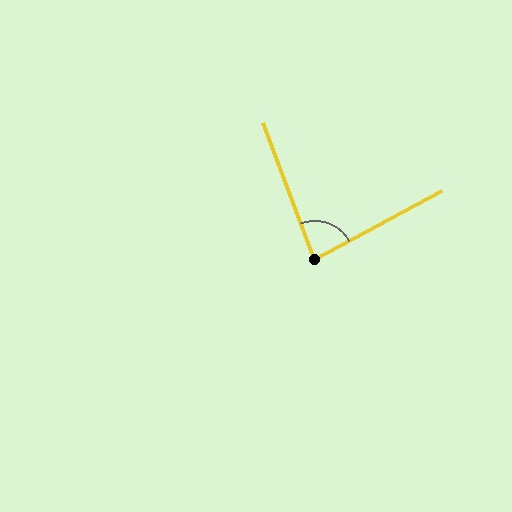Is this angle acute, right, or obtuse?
It is acute.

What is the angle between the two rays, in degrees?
Approximately 82 degrees.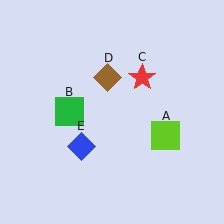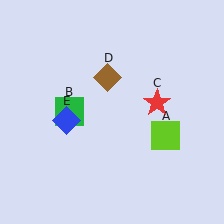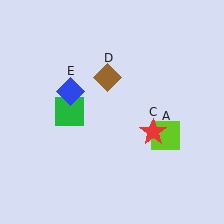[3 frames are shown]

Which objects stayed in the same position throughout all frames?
Lime square (object A) and green square (object B) and brown diamond (object D) remained stationary.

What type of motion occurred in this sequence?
The red star (object C), blue diamond (object E) rotated clockwise around the center of the scene.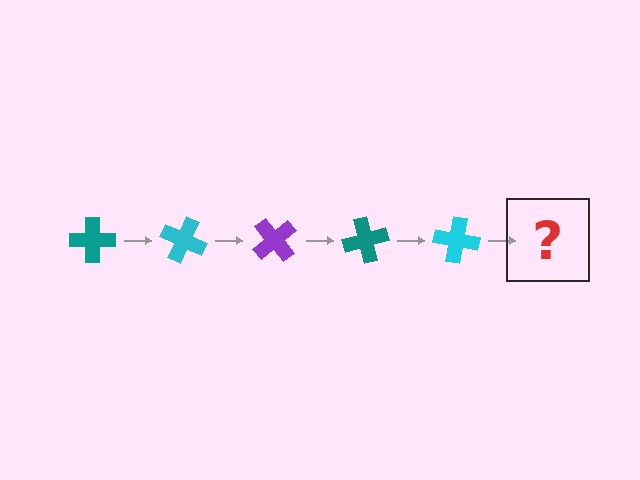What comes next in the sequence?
The next element should be a purple cross, rotated 125 degrees from the start.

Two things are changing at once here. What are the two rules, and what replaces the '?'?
The two rules are that it rotates 25 degrees each step and the color cycles through teal, cyan, and purple. The '?' should be a purple cross, rotated 125 degrees from the start.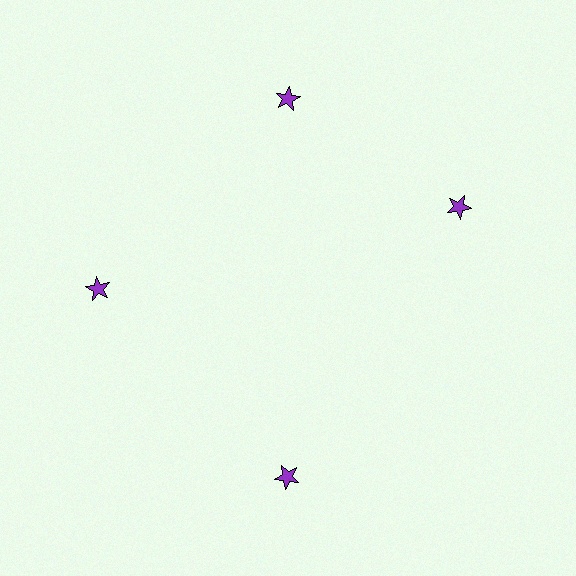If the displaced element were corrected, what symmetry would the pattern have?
It would have 4-fold rotational symmetry — the pattern would map onto itself every 90 degrees.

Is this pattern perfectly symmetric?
No. The 4 purple stars are arranged in a ring, but one element near the 3 o'clock position is rotated out of alignment along the ring, breaking the 4-fold rotational symmetry.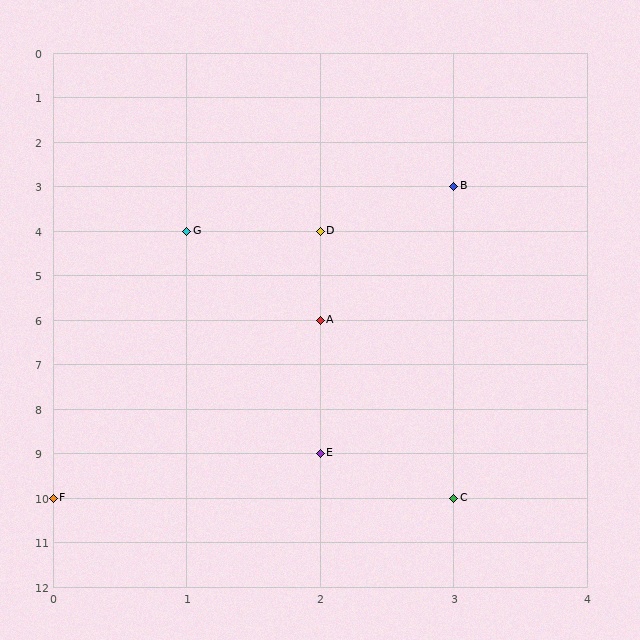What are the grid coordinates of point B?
Point B is at grid coordinates (3, 3).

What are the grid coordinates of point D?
Point D is at grid coordinates (2, 4).